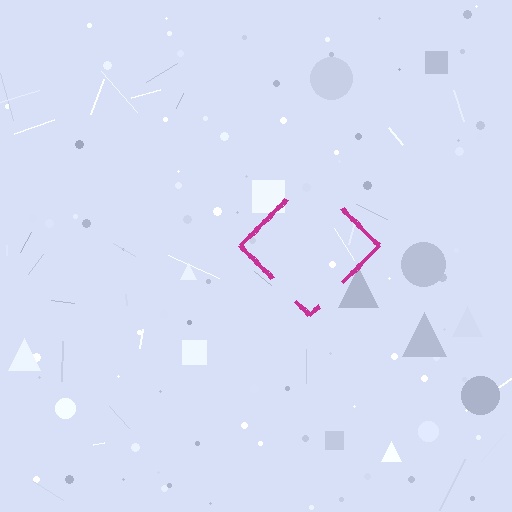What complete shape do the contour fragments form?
The contour fragments form a diamond.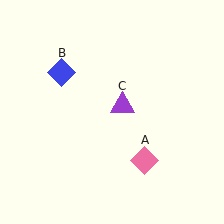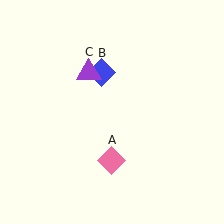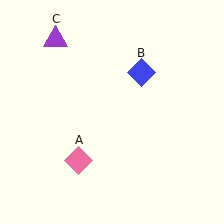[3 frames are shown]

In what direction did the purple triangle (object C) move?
The purple triangle (object C) moved up and to the left.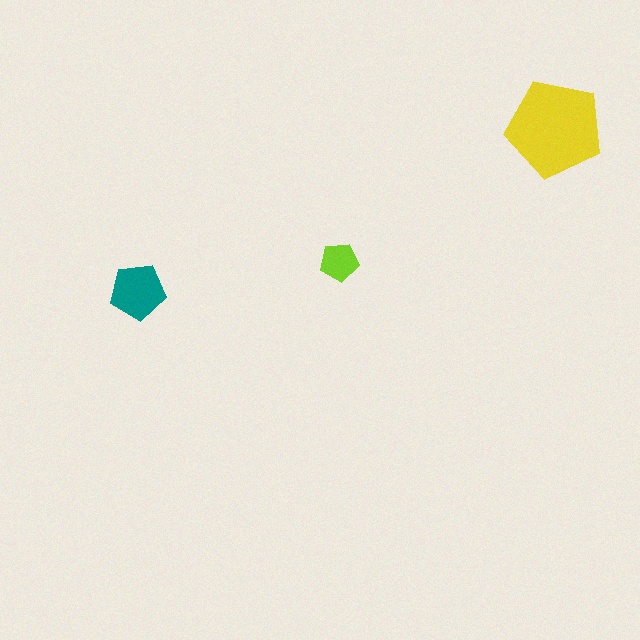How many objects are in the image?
There are 3 objects in the image.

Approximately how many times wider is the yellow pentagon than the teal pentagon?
About 1.5 times wider.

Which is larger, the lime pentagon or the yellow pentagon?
The yellow one.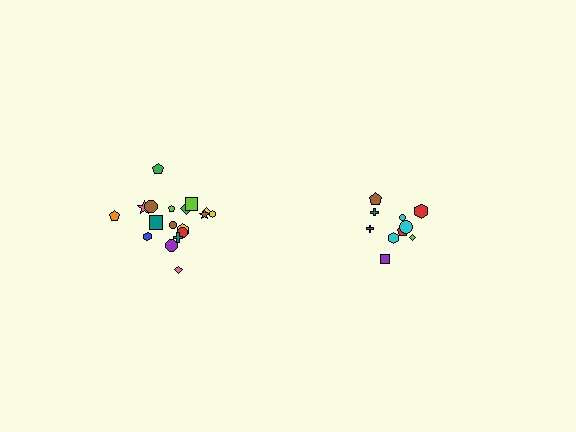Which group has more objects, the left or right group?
The left group.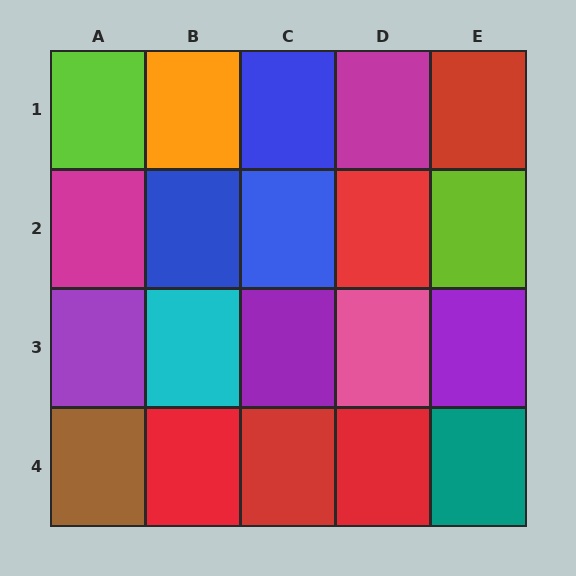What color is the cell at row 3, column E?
Purple.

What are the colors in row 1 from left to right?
Lime, orange, blue, magenta, red.